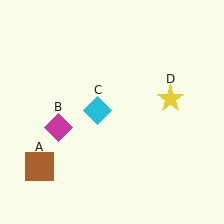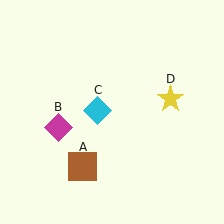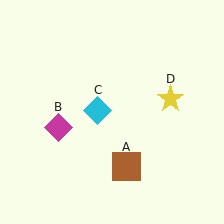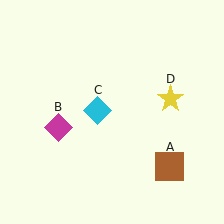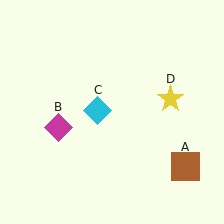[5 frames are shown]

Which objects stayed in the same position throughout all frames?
Magenta diamond (object B) and cyan diamond (object C) and yellow star (object D) remained stationary.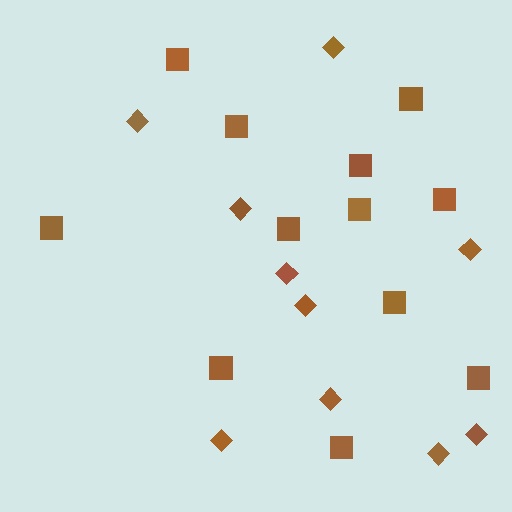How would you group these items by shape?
There are 2 groups: one group of squares (12) and one group of diamonds (10).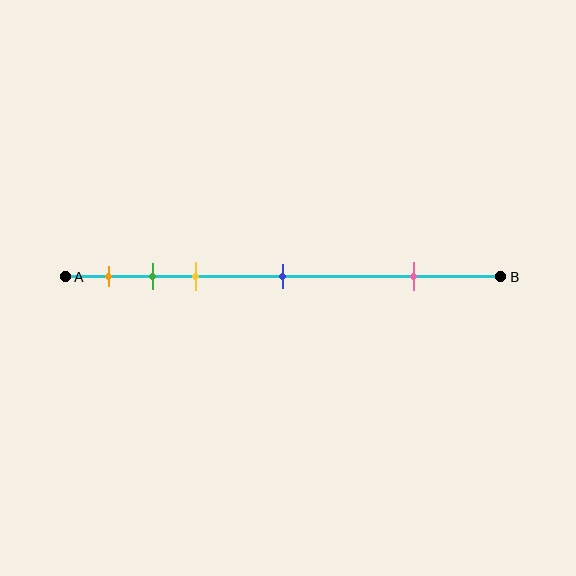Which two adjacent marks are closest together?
The green and yellow marks are the closest adjacent pair.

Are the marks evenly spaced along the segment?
No, the marks are not evenly spaced.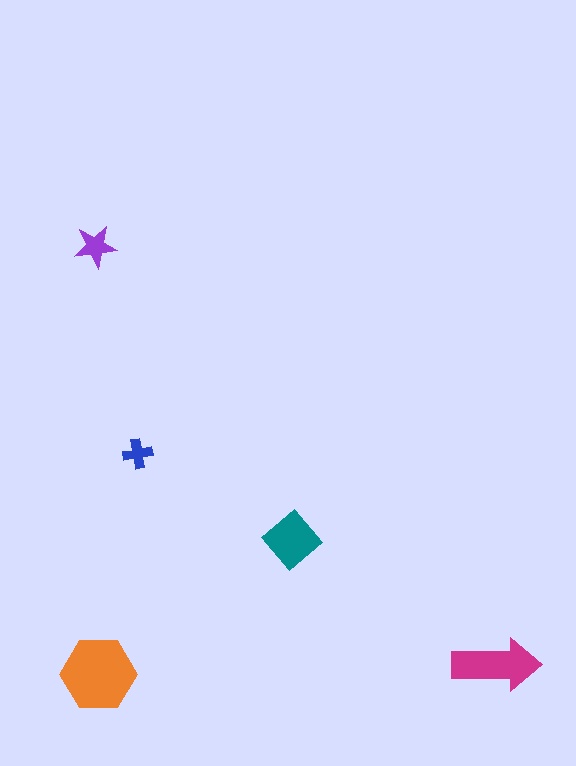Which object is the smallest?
The blue cross.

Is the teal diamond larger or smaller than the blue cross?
Larger.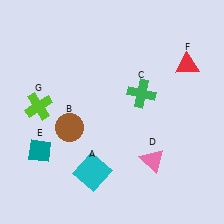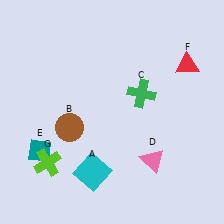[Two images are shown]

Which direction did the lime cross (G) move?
The lime cross (G) moved down.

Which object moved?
The lime cross (G) moved down.